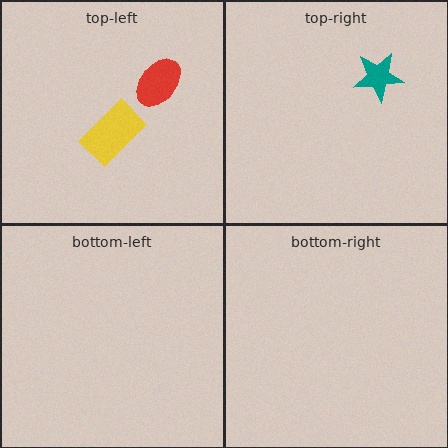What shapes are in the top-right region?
The teal star.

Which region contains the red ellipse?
The top-left region.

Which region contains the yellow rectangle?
The top-left region.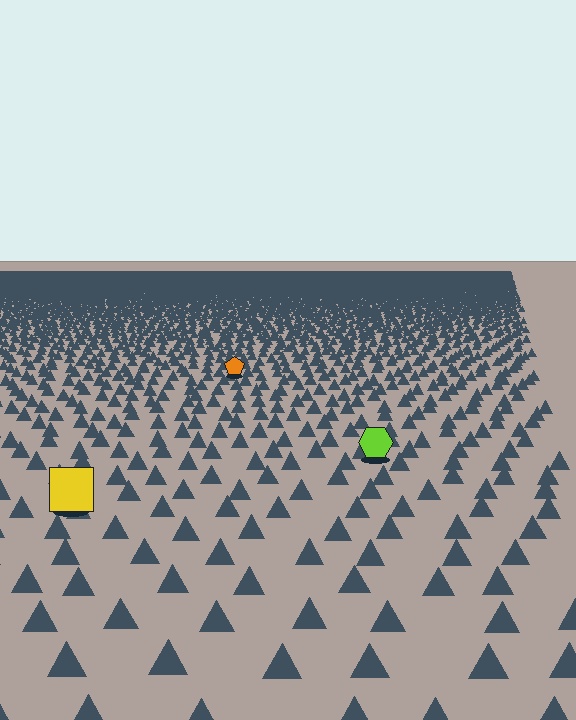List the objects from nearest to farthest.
From nearest to farthest: the yellow square, the lime hexagon, the orange pentagon.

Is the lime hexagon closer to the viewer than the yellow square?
No. The yellow square is closer — you can tell from the texture gradient: the ground texture is coarser near it.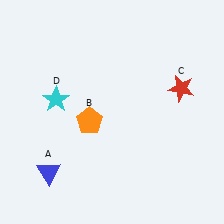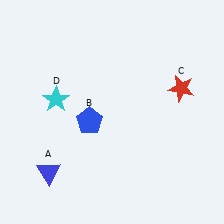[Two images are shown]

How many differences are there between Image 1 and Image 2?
There is 1 difference between the two images.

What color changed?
The pentagon (B) changed from orange in Image 1 to blue in Image 2.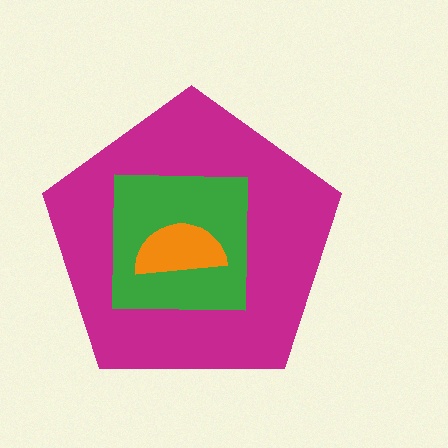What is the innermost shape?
The orange semicircle.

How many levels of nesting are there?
3.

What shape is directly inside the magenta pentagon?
The green square.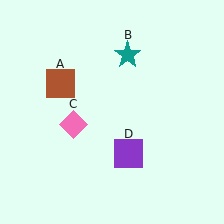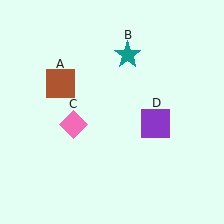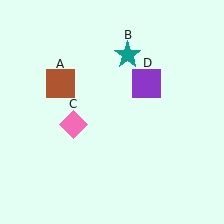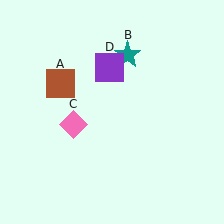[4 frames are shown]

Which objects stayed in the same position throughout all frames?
Brown square (object A) and teal star (object B) and pink diamond (object C) remained stationary.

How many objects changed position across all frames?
1 object changed position: purple square (object D).